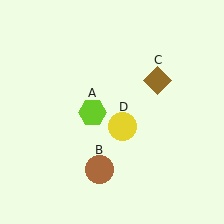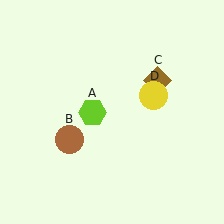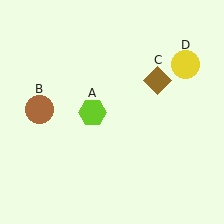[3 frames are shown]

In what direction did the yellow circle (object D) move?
The yellow circle (object D) moved up and to the right.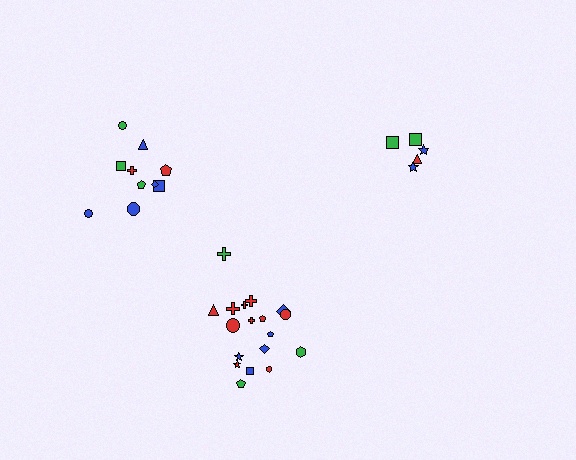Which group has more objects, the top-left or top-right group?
The top-left group.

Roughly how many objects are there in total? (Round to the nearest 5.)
Roughly 35 objects in total.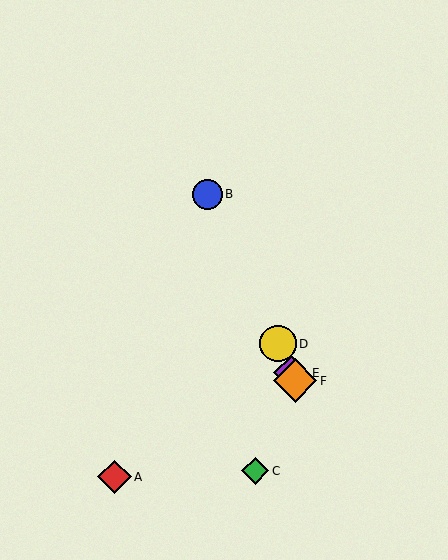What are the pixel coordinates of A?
Object A is at (114, 477).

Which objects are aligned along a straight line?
Objects B, D, E, F are aligned along a straight line.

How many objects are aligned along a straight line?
4 objects (B, D, E, F) are aligned along a straight line.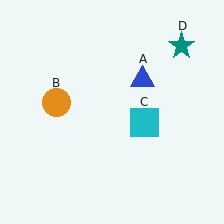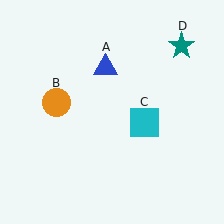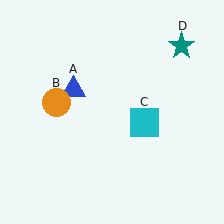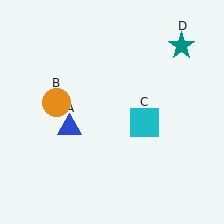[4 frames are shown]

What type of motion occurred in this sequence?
The blue triangle (object A) rotated counterclockwise around the center of the scene.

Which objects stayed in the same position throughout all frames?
Orange circle (object B) and cyan square (object C) and teal star (object D) remained stationary.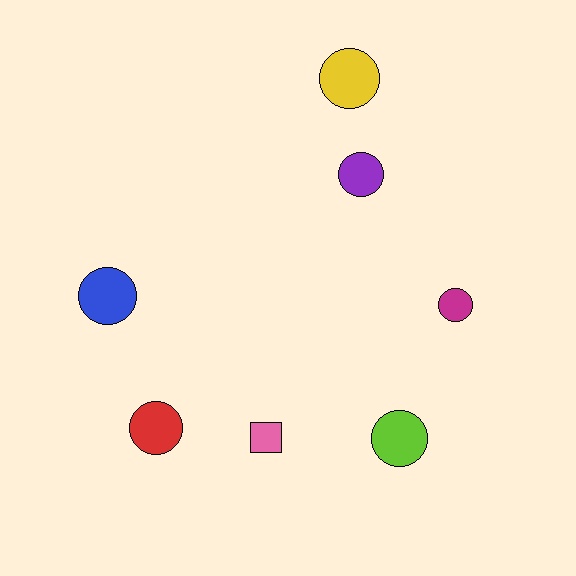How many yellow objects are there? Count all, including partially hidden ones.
There is 1 yellow object.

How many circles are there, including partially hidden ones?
There are 6 circles.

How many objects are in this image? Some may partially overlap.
There are 7 objects.